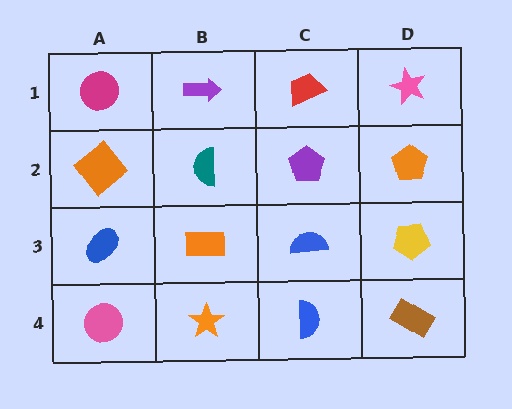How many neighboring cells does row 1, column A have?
2.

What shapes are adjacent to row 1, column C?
A purple pentagon (row 2, column C), a purple arrow (row 1, column B), a pink star (row 1, column D).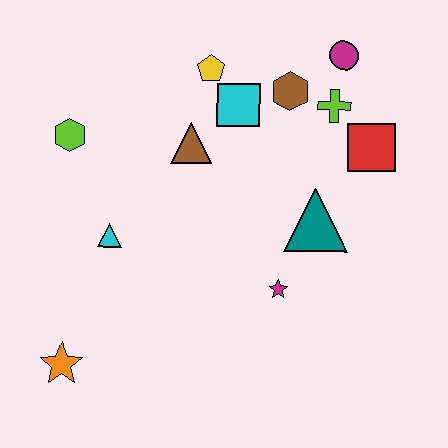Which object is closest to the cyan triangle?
The lime hexagon is closest to the cyan triangle.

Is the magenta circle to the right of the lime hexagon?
Yes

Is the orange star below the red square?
Yes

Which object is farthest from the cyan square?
The orange star is farthest from the cyan square.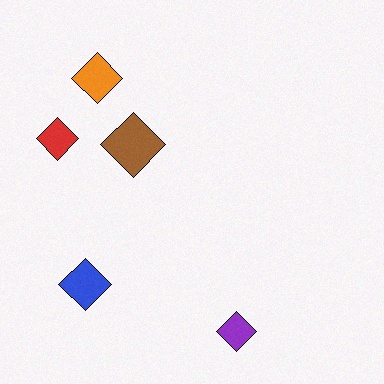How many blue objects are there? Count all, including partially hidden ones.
There is 1 blue object.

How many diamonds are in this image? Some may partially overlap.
There are 5 diamonds.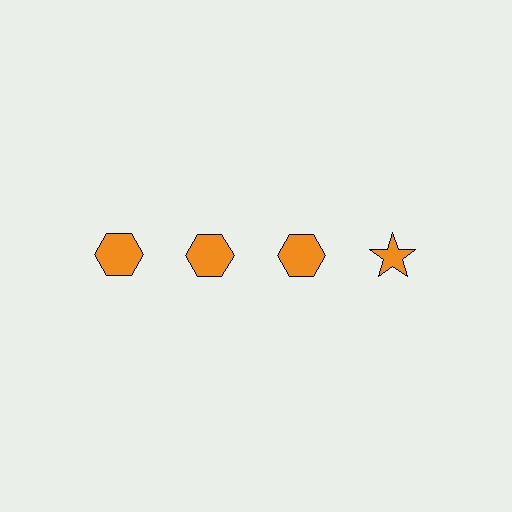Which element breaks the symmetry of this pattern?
The orange star in the top row, second from right column breaks the symmetry. All other shapes are orange hexagons.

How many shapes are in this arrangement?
There are 4 shapes arranged in a grid pattern.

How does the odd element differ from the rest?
It has a different shape: star instead of hexagon.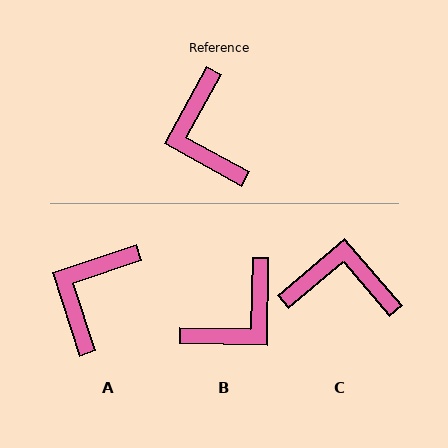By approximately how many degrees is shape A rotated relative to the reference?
Approximately 43 degrees clockwise.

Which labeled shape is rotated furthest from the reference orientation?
B, about 118 degrees away.